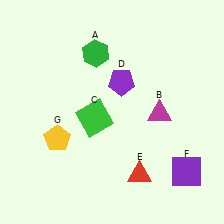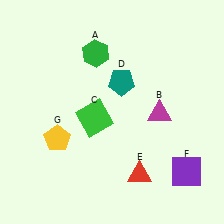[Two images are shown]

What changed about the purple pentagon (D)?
In Image 1, D is purple. In Image 2, it changed to teal.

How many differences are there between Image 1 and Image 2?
There is 1 difference between the two images.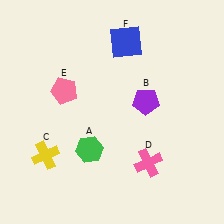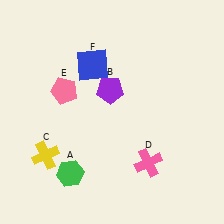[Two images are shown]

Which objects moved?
The objects that moved are: the green hexagon (A), the purple pentagon (B), the blue square (F).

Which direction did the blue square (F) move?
The blue square (F) moved left.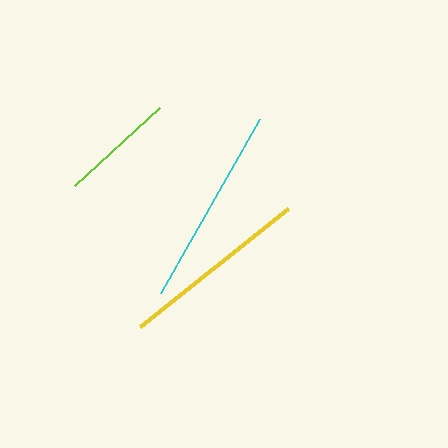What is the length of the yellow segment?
The yellow segment is approximately 189 pixels long.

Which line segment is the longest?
The cyan line is the longest at approximately 200 pixels.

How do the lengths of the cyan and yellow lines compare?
The cyan and yellow lines are approximately the same length.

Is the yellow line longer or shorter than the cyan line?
The cyan line is longer than the yellow line.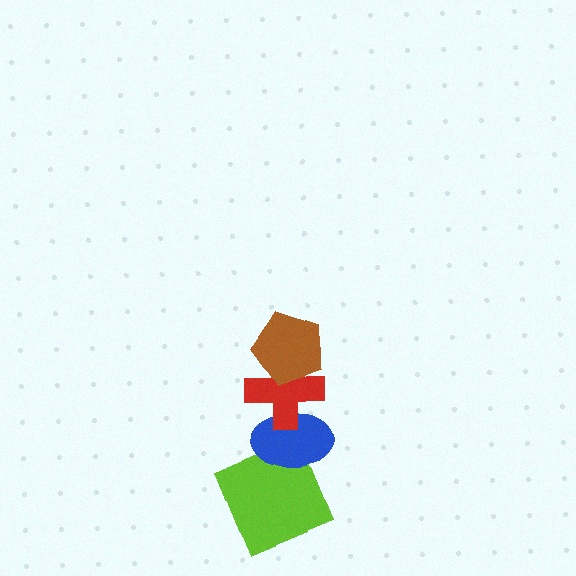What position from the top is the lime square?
The lime square is 4th from the top.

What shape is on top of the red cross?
The brown pentagon is on top of the red cross.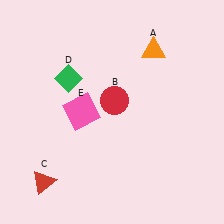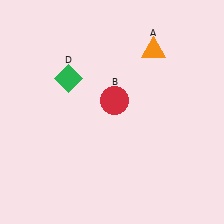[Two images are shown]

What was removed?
The red triangle (C), the pink square (E) were removed in Image 2.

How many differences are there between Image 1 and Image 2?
There are 2 differences between the two images.